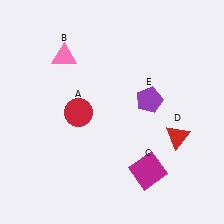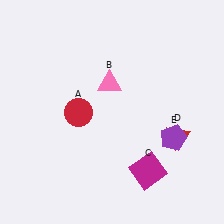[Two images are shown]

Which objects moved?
The objects that moved are: the pink triangle (B), the purple pentagon (E).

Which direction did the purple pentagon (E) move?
The purple pentagon (E) moved down.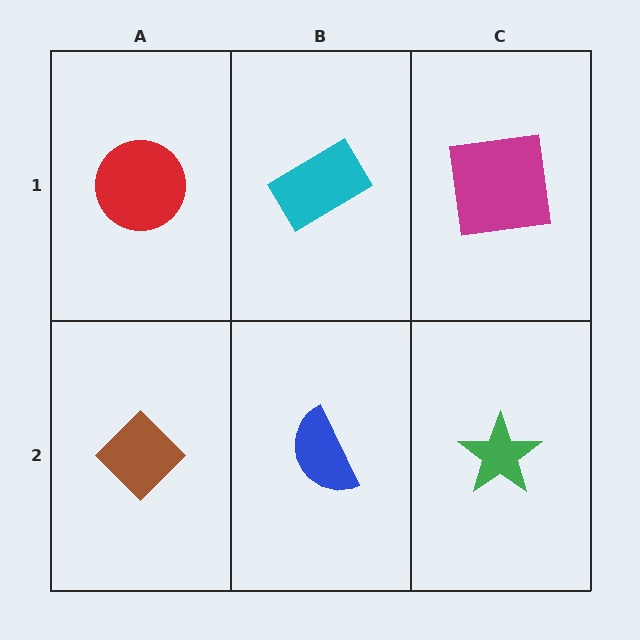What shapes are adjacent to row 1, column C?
A green star (row 2, column C), a cyan rectangle (row 1, column B).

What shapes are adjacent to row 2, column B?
A cyan rectangle (row 1, column B), a brown diamond (row 2, column A), a green star (row 2, column C).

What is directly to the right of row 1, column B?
A magenta square.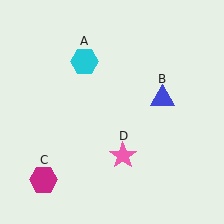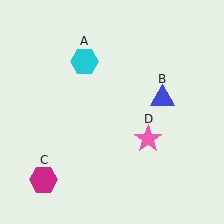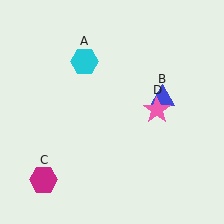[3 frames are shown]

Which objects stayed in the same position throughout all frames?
Cyan hexagon (object A) and blue triangle (object B) and magenta hexagon (object C) remained stationary.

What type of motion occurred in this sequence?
The pink star (object D) rotated counterclockwise around the center of the scene.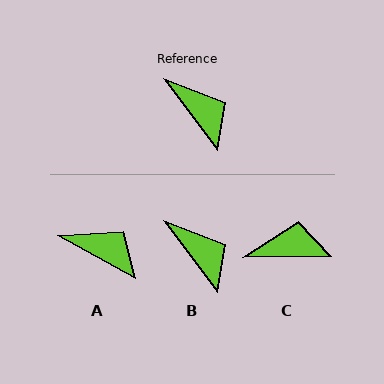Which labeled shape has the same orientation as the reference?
B.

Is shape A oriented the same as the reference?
No, it is off by about 24 degrees.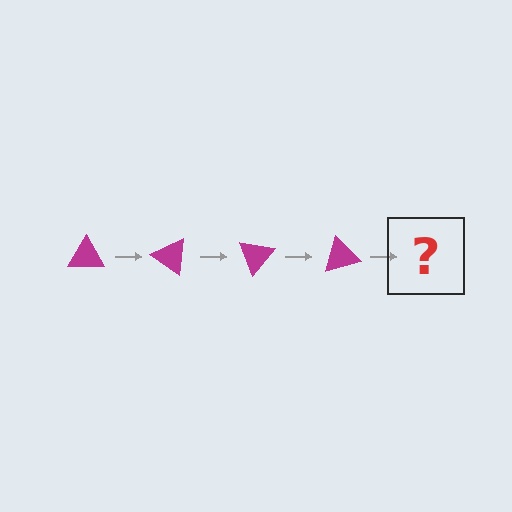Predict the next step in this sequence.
The next step is a magenta triangle rotated 140 degrees.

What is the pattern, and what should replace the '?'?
The pattern is that the triangle rotates 35 degrees each step. The '?' should be a magenta triangle rotated 140 degrees.